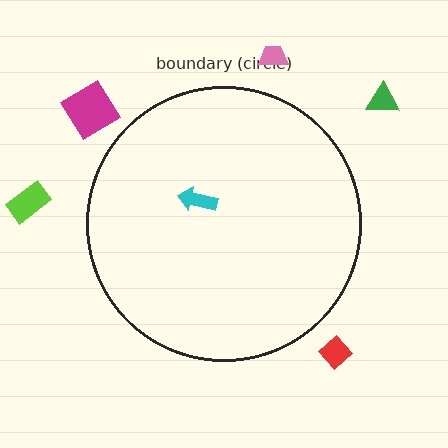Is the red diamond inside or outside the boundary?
Outside.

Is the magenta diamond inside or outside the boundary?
Outside.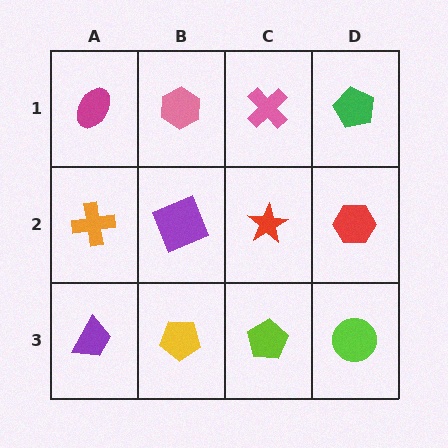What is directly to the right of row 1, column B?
A pink cross.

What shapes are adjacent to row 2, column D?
A green pentagon (row 1, column D), a lime circle (row 3, column D), a red star (row 2, column C).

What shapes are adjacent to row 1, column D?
A red hexagon (row 2, column D), a pink cross (row 1, column C).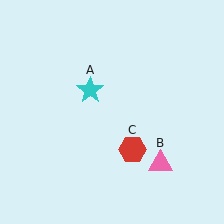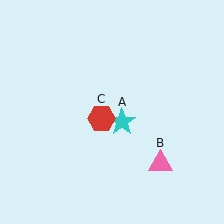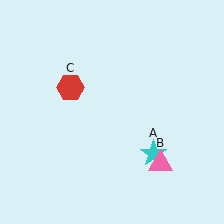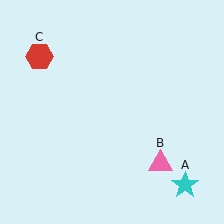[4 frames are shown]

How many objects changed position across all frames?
2 objects changed position: cyan star (object A), red hexagon (object C).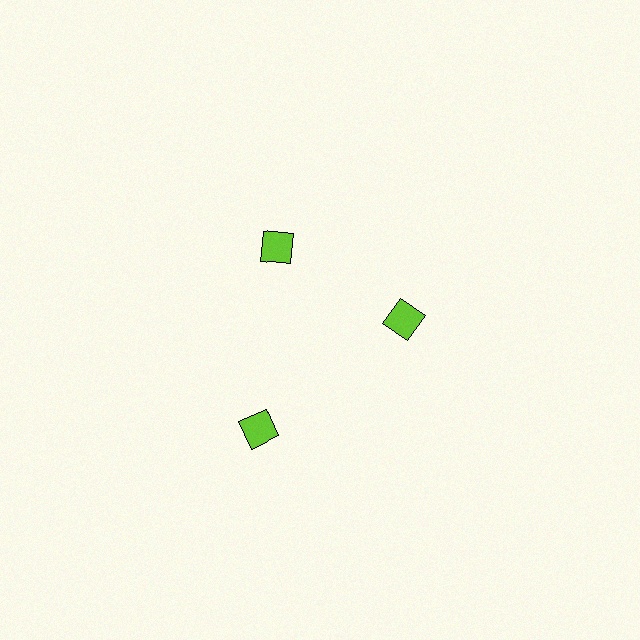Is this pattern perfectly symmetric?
No. The 3 lime diamonds are arranged in a ring, but one element near the 7 o'clock position is pushed outward from the center, breaking the 3-fold rotational symmetry.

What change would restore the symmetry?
The symmetry would be restored by moving it inward, back onto the ring so that all 3 diamonds sit at equal angles and equal distance from the center.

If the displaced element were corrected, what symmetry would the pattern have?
It would have 3-fold rotational symmetry — the pattern would map onto itself every 120 degrees.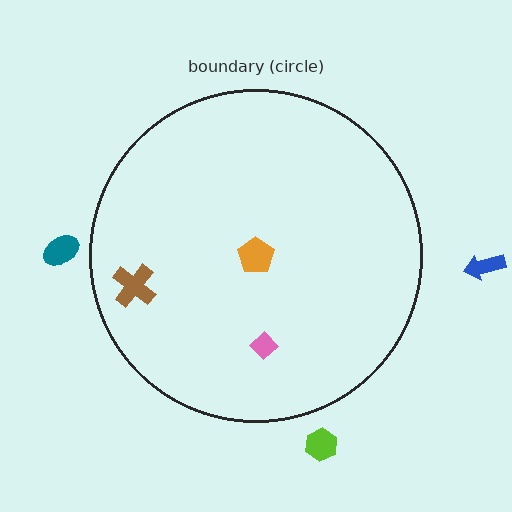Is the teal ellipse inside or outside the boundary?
Outside.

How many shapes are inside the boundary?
3 inside, 3 outside.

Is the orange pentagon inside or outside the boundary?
Inside.